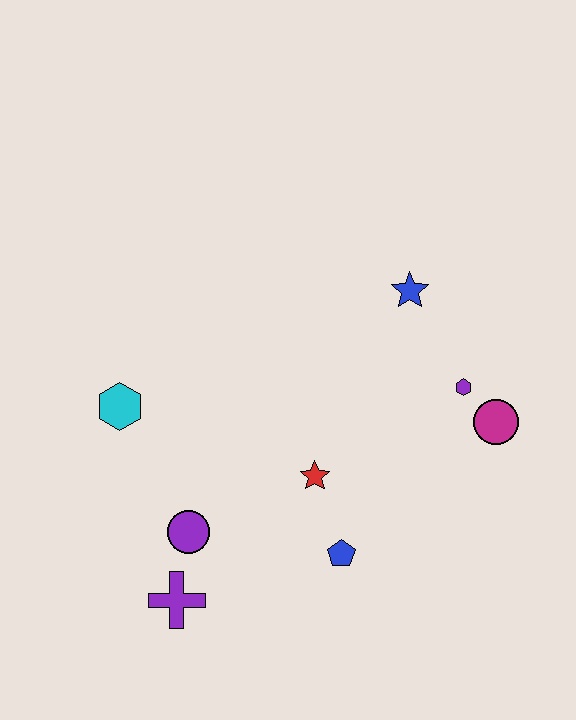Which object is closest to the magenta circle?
The purple hexagon is closest to the magenta circle.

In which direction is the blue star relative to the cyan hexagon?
The blue star is to the right of the cyan hexagon.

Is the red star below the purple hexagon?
Yes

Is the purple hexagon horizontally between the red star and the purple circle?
No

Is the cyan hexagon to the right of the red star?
No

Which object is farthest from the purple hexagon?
The purple cross is farthest from the purple hexagon.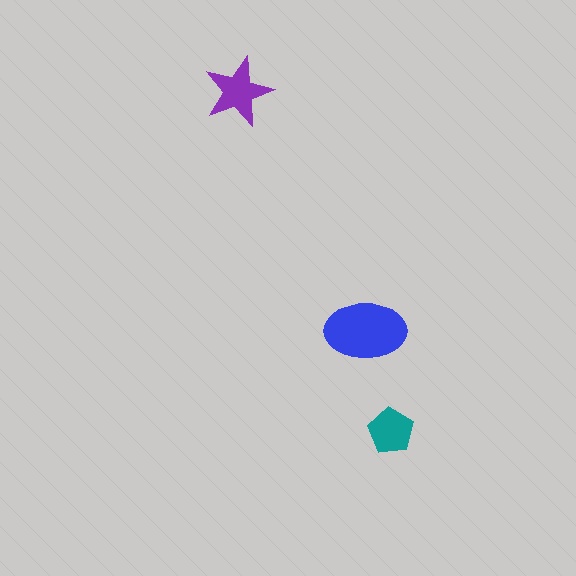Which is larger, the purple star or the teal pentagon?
The purple star.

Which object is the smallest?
The teal pentagon.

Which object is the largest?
The blue ellipse.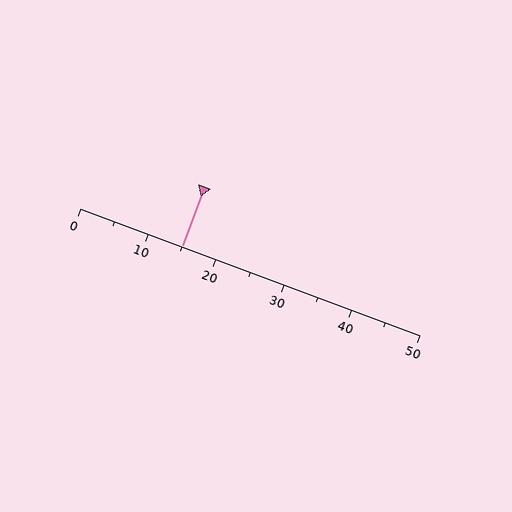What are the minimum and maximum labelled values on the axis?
The axis runs from 0 to 50.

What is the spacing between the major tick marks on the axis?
The major ticks are spaced 10 apart.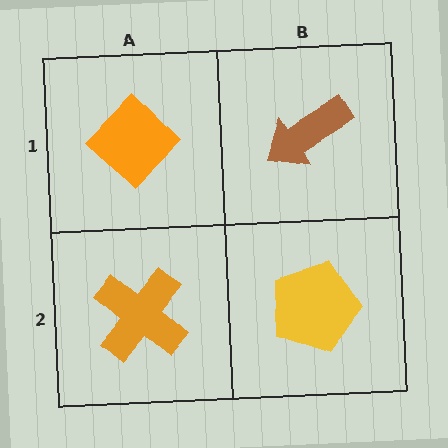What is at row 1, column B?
A brown arrow.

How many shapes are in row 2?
2 shapes.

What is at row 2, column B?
A yellow pentagon.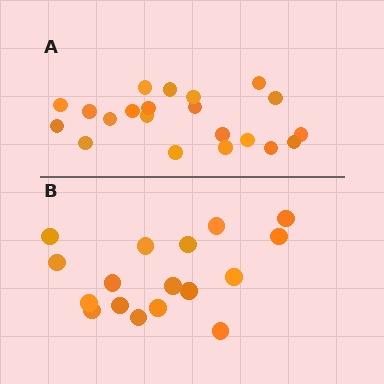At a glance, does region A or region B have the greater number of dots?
Region A (the top region) has more dots.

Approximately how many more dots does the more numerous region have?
Region A has about 4 more dots than region B.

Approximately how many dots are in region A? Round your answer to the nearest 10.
About 20 dots. (The exact count is 21, which rounds to 20.)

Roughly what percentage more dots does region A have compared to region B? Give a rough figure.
About 25% more.